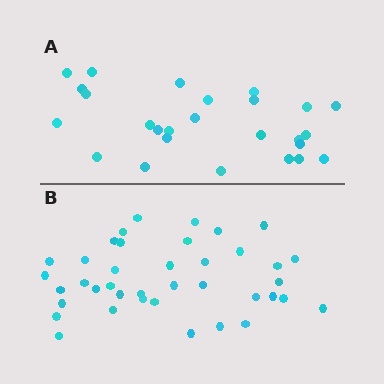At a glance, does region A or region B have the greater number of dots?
Region B (the bottom region) has more dots.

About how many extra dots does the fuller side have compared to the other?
Region B has approximately 15 more dots than region A.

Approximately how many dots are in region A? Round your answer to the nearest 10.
About 30 dots. (The exact count is 26, which rounds to 30.)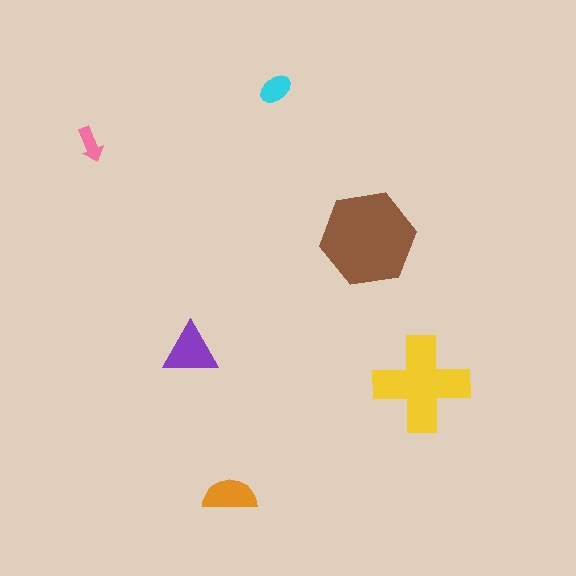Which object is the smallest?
The pink arrow.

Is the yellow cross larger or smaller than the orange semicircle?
Larger.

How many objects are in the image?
There are 6 objects in the image.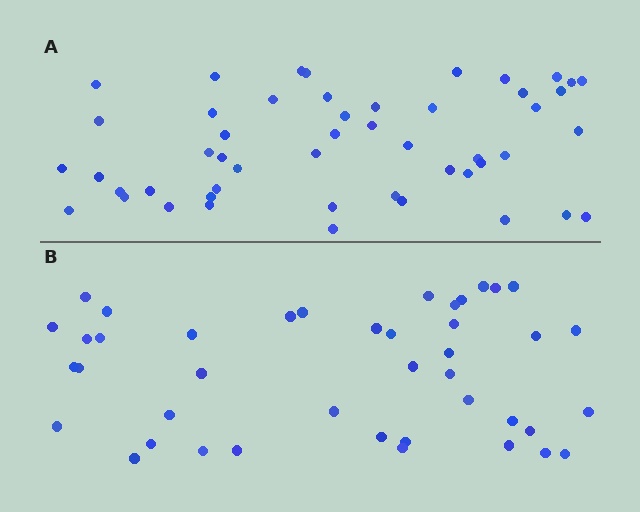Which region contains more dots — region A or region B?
Region A (the top region) has more dots.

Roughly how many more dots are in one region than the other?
Region A has roughly 8 or so more dots than region B.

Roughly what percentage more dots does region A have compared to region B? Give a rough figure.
About 20% more.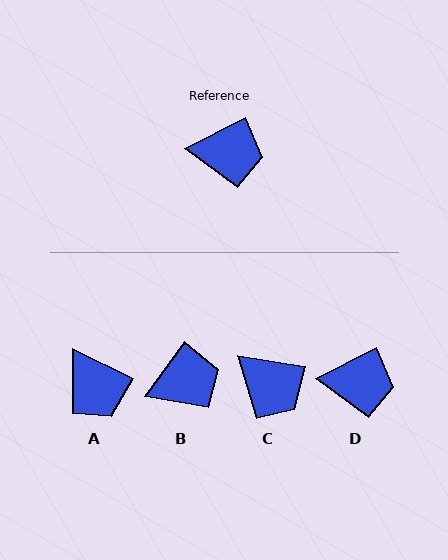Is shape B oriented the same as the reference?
No, it is off by about 27 degrees.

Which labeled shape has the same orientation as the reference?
D.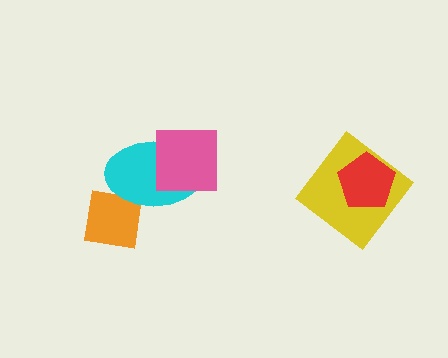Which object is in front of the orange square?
The cyan ellipse is in front of the orange square.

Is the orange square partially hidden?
Yes, it is partially covered by another shape.